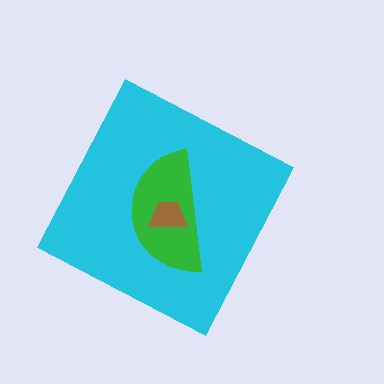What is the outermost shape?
The cyan diamond.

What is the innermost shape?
The brown trapezoid.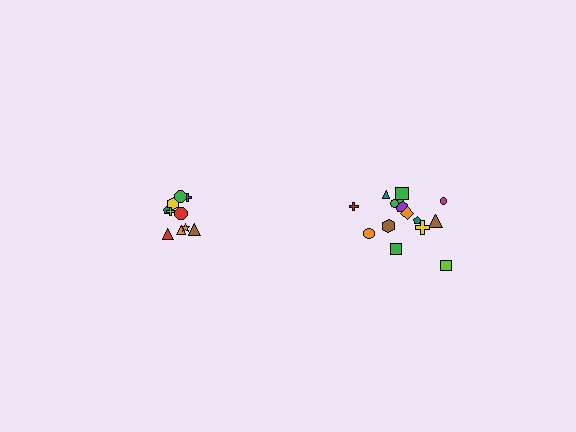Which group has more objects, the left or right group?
The right group.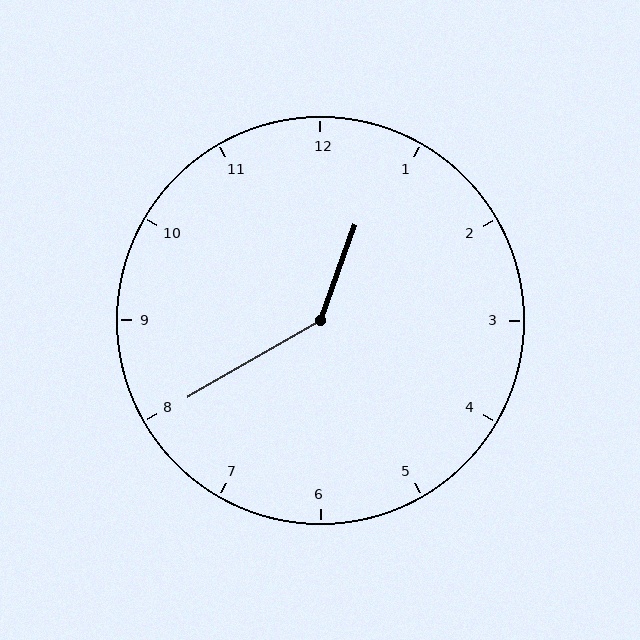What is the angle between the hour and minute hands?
Approximately 140 degrees.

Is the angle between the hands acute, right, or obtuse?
It is obtuse.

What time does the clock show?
12:40.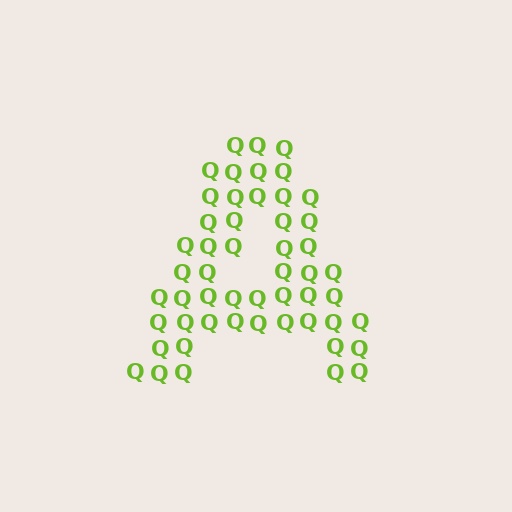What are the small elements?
The small elements are letter Q's.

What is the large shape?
The large shape is the letter A.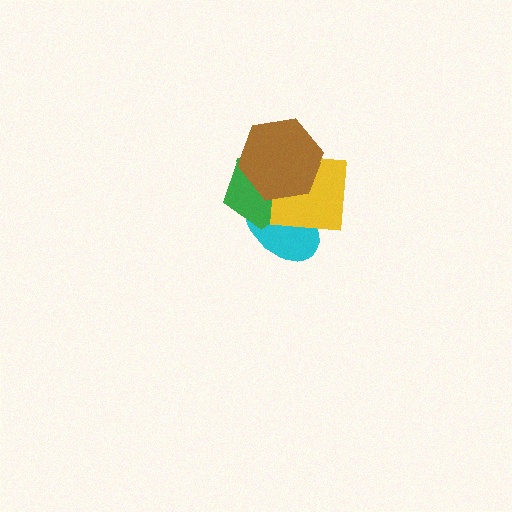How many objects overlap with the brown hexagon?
3 objects overlap with the brown hexagon.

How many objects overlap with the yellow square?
3 objects overlap with the yellow square.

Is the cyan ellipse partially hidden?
Yes, it is partially covered by another shape.